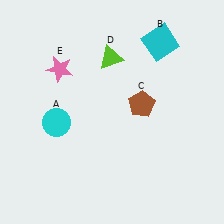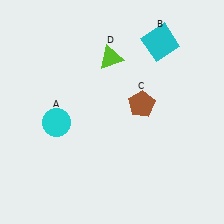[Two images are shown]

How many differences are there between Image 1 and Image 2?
There is 1 difference between the two images.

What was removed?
The pink star (E) was removed in Image 2.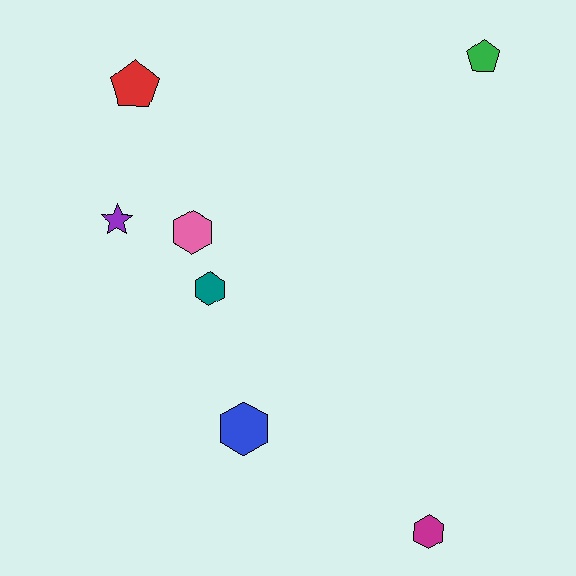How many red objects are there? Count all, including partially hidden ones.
There is 1 red object.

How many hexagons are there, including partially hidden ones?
There are 4 hexagons.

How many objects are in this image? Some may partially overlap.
There are 7 objects.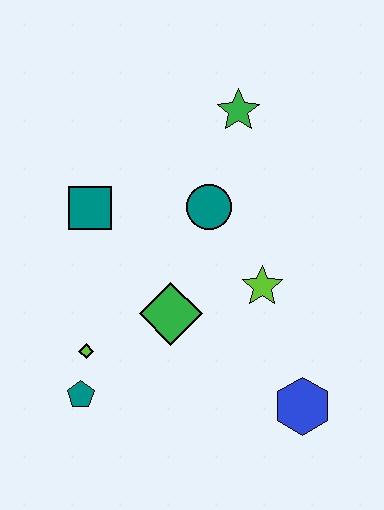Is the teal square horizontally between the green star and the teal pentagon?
Yes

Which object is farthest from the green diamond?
The green star is farthest from the green diamond.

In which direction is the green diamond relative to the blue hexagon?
The green diamond is to the left of the blue hexagon.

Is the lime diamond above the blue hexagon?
Yes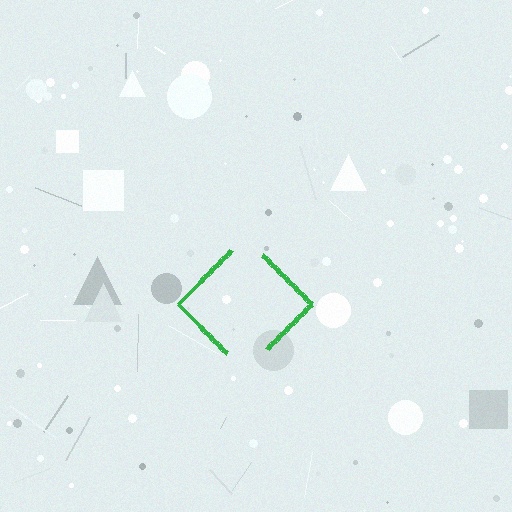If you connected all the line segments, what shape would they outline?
They would outline a diamond.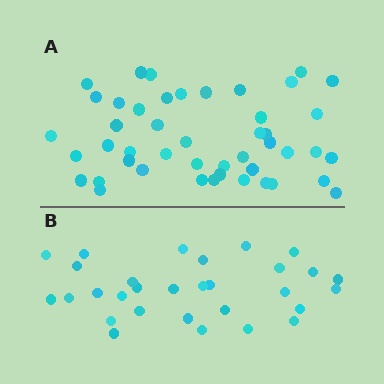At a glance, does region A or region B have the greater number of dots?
Region A (the top region) has more dots.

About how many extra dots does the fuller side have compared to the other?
Region A has approximately 15 more dots than region B.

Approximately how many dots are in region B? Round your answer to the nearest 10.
About 30 dots.